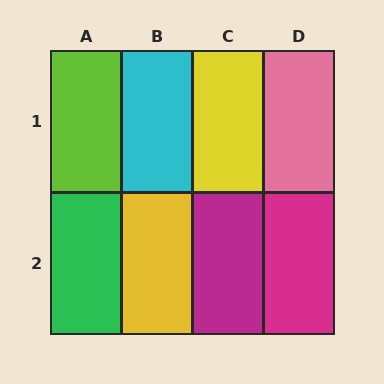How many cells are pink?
1 cell is pink.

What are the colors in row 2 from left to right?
Green, yellow, magenta, magenta.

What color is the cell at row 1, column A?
Lime.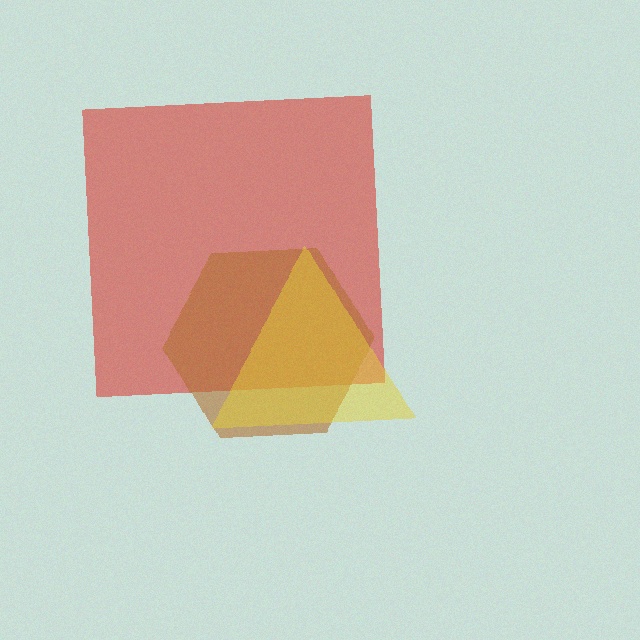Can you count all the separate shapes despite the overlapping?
Yes, there are 3 separate shapes.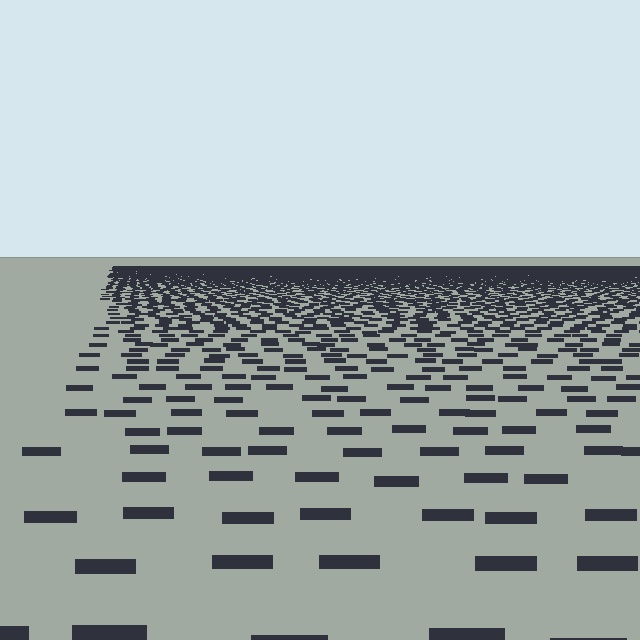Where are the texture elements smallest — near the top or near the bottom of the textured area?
Near the top.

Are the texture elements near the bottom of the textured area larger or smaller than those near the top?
Larger. Near the bottom, elements are closer to the viewer and appear at a bigger on-screen size.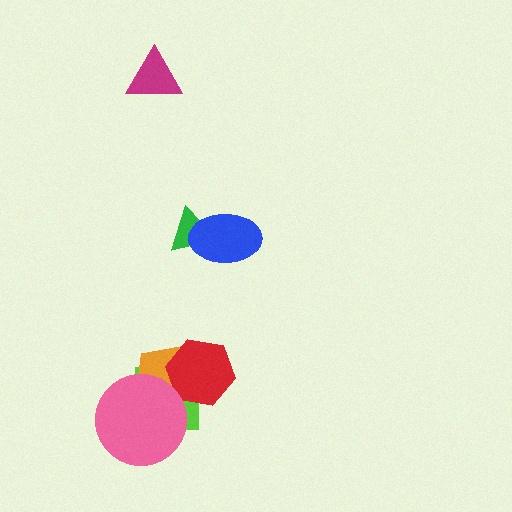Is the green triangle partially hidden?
Yes, it is partially covered by another shape.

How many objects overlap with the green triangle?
1 object overlaps with the green triangle.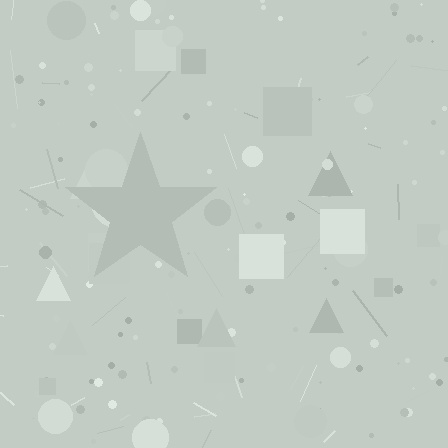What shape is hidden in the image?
A star is hidden in the image.